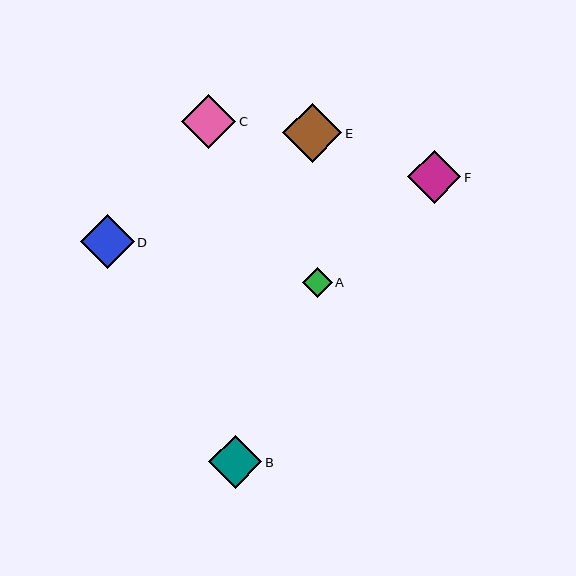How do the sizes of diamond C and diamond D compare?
Diamond C and diamond D are approximately the same size.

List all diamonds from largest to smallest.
From largest to smallest: E, C, D, B, F, A.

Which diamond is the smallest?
Diamond A is the smallest with a size of approximately 30 pixels.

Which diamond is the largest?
Diamond E is the largest with a size of approximately 59 pixels.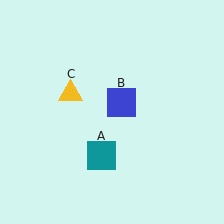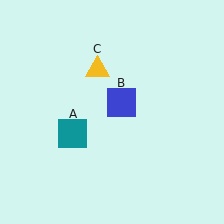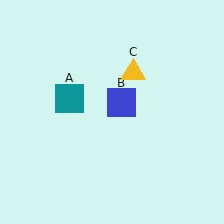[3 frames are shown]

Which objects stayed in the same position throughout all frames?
Blue square (object B) remained stationary.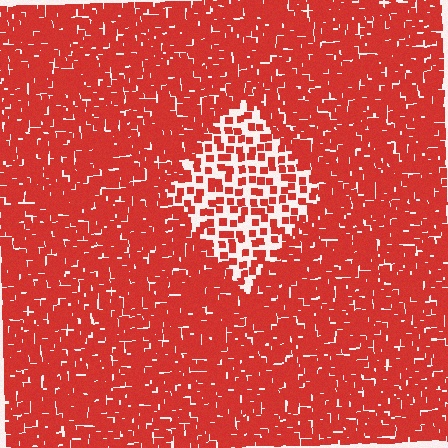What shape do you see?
I see a diamond.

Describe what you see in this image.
The image contains small red elements arranged at two different densities. A diamond-shaped region is visible where the elements are less densely packed than the surrounding area.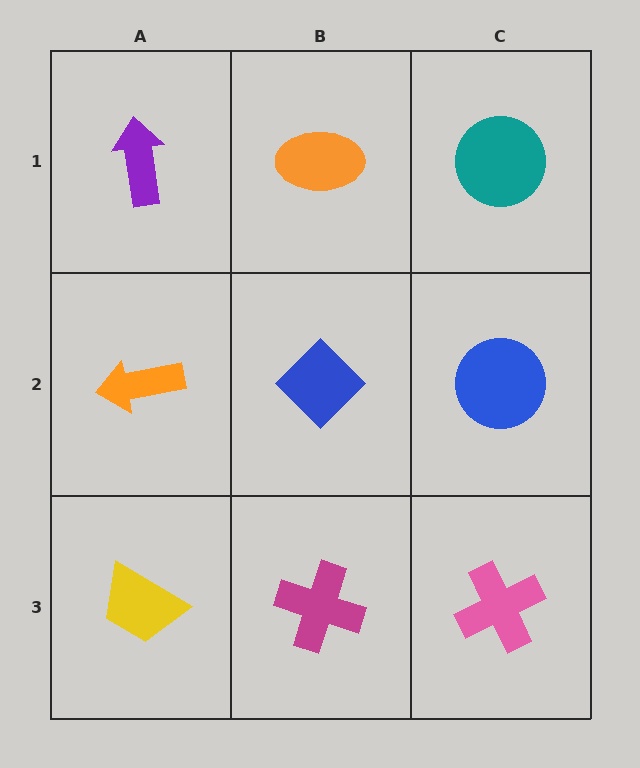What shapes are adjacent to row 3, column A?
An orange arrow (row 2, column A), a magenta cross (row 3, column B).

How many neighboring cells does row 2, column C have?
3.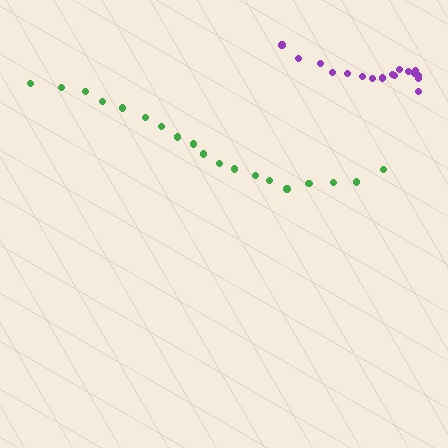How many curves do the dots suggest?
There are 2 distinct paths.